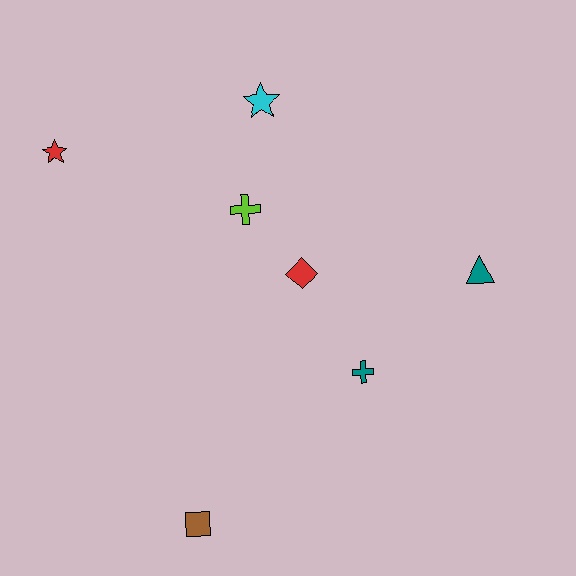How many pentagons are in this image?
There are no pentagons.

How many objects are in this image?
There are 7 objects.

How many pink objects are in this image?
There are no pink objects.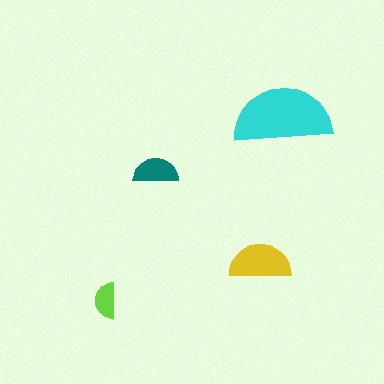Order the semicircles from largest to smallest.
the cyan one, the yellow one, the teal one, the lime one.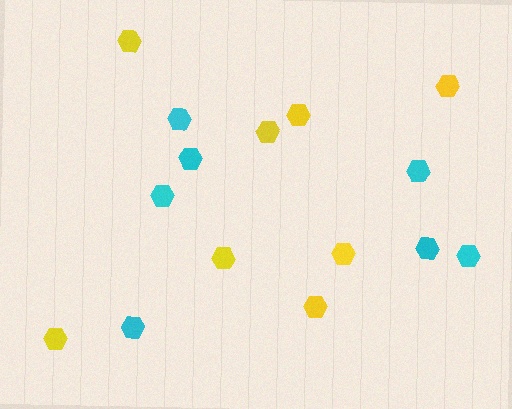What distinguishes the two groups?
There are 2 groups: one group of yellow hexagons (8) and one group of cyan hexagons (7).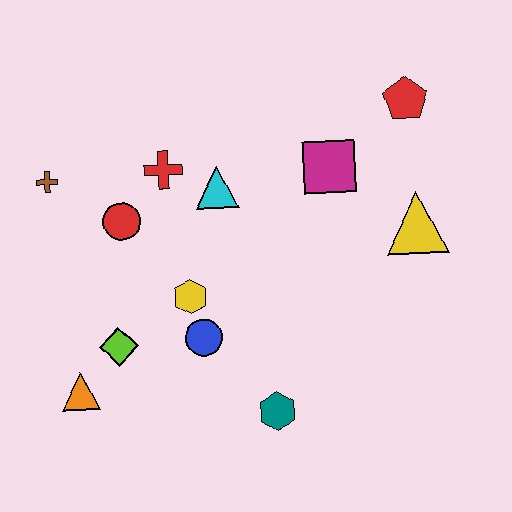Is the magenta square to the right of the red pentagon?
No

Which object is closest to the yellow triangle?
The magenta square is closest to the yellow triangle.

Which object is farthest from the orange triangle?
The red pentagon is farthest from the orange triangle.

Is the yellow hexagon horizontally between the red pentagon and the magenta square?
No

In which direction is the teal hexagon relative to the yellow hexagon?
The teal hexagon is below the yellow hexagon.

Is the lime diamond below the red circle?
Yes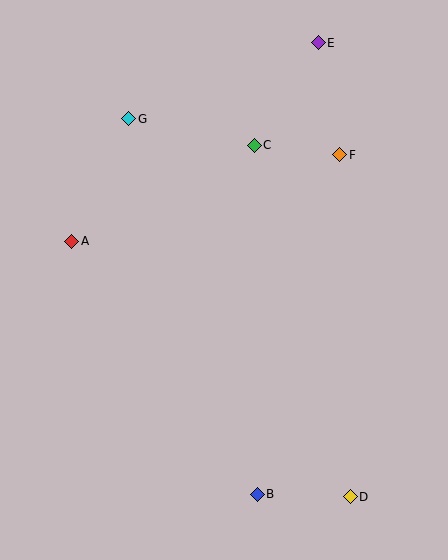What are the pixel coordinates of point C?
Point C is at (254, 145).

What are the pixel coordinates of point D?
Point D is at (350, 497).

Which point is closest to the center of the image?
Point C at (254, 145) is closest to the center.